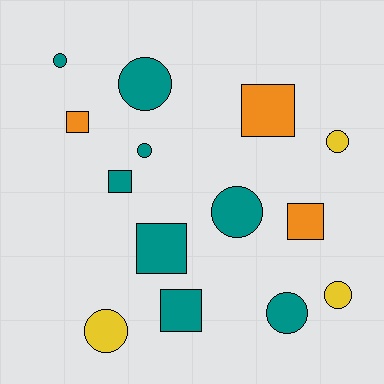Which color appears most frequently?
Teal, with 8 objects.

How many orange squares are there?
There are 3 orange squares.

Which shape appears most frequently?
Circle, with 8 objects.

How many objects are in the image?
There are 14 objects.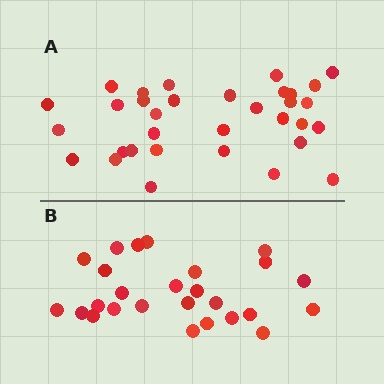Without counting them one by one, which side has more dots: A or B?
Region A (the top region) has more dots.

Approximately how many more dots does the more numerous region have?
Region A has roughly 8 or so more dots than region B.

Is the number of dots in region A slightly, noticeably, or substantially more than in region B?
Region A has noticeably more, but not dramatically so. The ratio is roughly 1.3 to 1.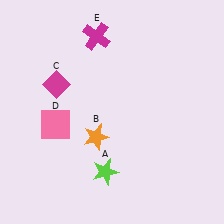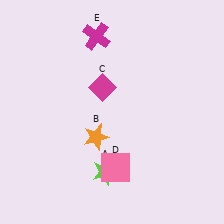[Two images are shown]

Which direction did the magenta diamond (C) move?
The magenta diamond (C) moved right.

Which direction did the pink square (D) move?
The pink square (D) moved right.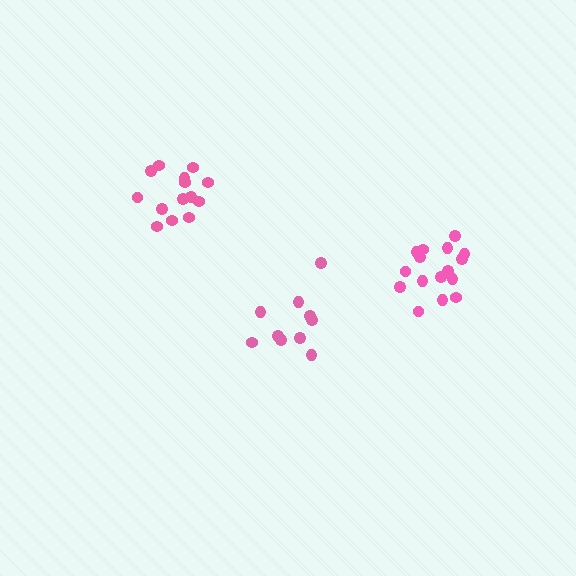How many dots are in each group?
Group 1: 16 dots, Group 2: 10 dots, Group 3: 14 dots (40 total).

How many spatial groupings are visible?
There are 3 spatial groupings.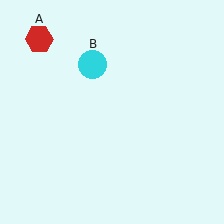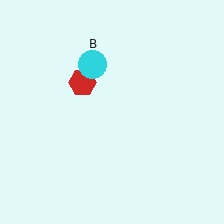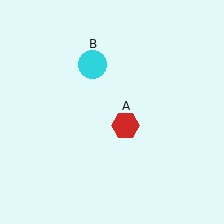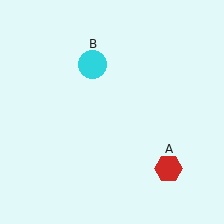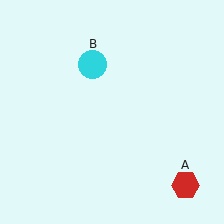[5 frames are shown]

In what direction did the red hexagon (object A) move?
The red hexagon (object A) moved down and to the right.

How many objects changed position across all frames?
1 object changed position: red hexagon (object A).